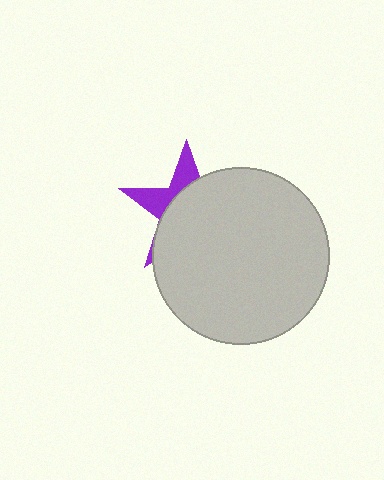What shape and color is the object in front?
The object in front is a light gray circle.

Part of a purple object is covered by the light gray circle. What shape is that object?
It is a star.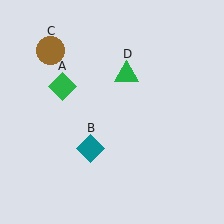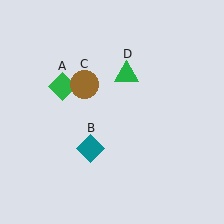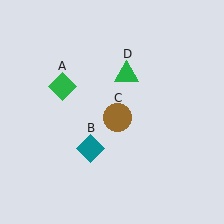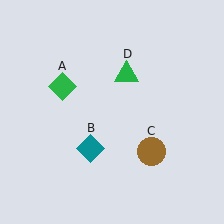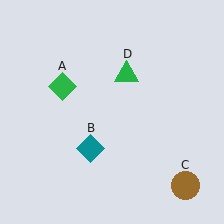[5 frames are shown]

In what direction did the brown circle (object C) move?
The brown circle (object C) moved down and to the right.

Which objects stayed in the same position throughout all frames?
Green diamond (object A) and teal diamond (object B) and green triangle (object D) remained stationary.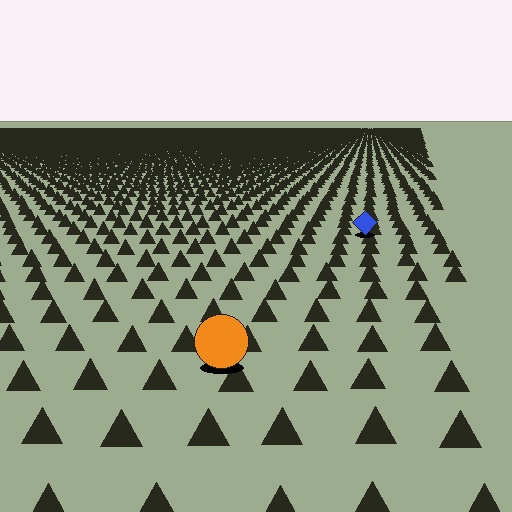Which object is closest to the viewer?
The orange circle is closest. The texture marks near it are larger and more spread out.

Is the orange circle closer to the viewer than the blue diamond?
Yes. The orange circle is closer — you can tell from the texture gradient: the ground texture is coarser near it.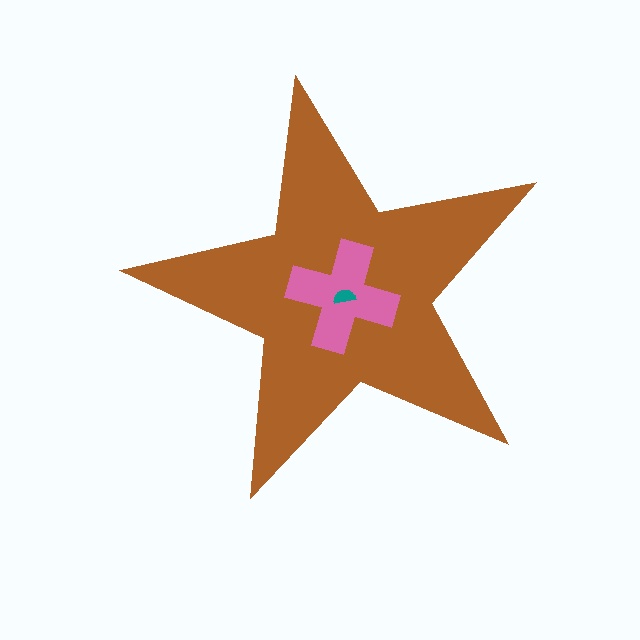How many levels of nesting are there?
3.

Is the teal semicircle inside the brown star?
Yes.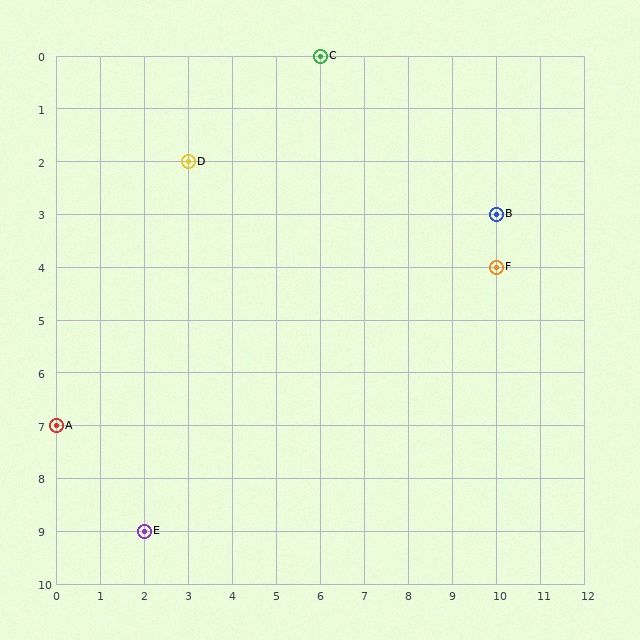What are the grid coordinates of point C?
Point C is at grid coordinates (6, 0).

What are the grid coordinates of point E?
Point E is at grid coordinates (2, 9).